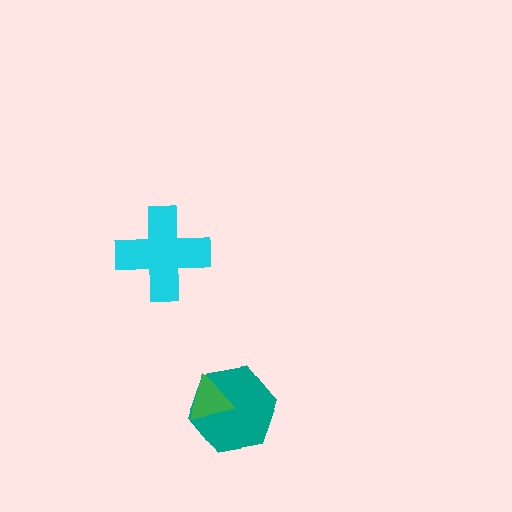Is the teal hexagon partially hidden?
Yes, it is partially covered by another shape.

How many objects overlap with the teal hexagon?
1 object overlaps with the teal hexagon.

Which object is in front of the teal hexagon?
The green triangle is in front of the teal hexagon.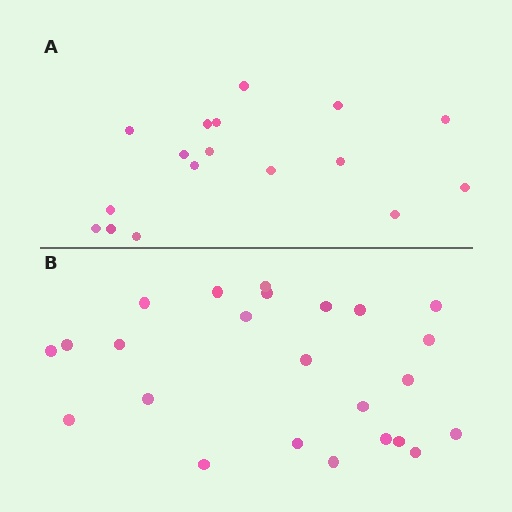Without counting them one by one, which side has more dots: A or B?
Region B (the bottom region) has more dots.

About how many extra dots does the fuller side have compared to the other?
Region B has roughly 8 or so more dots than region A.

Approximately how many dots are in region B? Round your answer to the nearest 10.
About 20 dots. (The exact count is 24, which rounds to 20.)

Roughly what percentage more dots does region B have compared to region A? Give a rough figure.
About 40% more.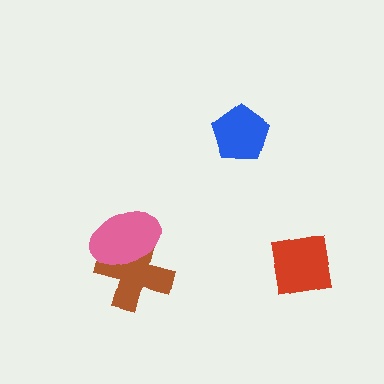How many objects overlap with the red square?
0 objects overlap with the red square.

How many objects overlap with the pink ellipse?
1 object overlaps with the pink ellipse.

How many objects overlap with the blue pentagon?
0 objects overlap with the blue pentagon.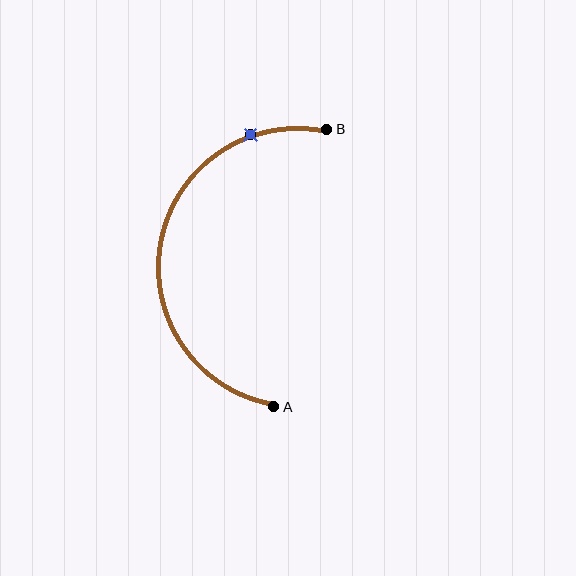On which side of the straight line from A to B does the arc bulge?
The arc bulges to the left of the straight line connecting A and B.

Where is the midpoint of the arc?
The arc midpoint is the point on the curve farthest from the straight line joining A and B. It sits to the left of that line.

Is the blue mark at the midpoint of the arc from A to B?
No. The blue mark lies on the arc but is closer to endpoint B. The arc midpoint would be at the point on the curve equidistant along the arc from both A and B.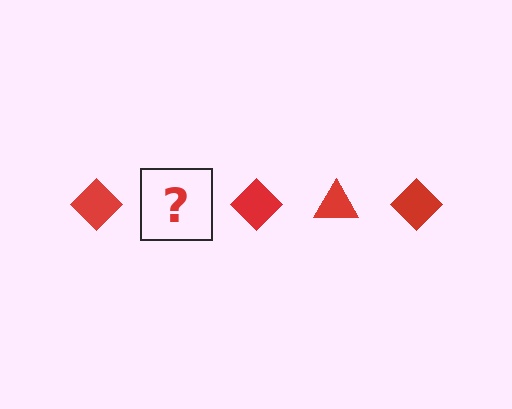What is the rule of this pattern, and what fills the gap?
The rule is that the pattern cycles through diamond, triangle shapes in red. The gap should be filled with a red triangle.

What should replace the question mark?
The question mark should be replaced with a red triangle.